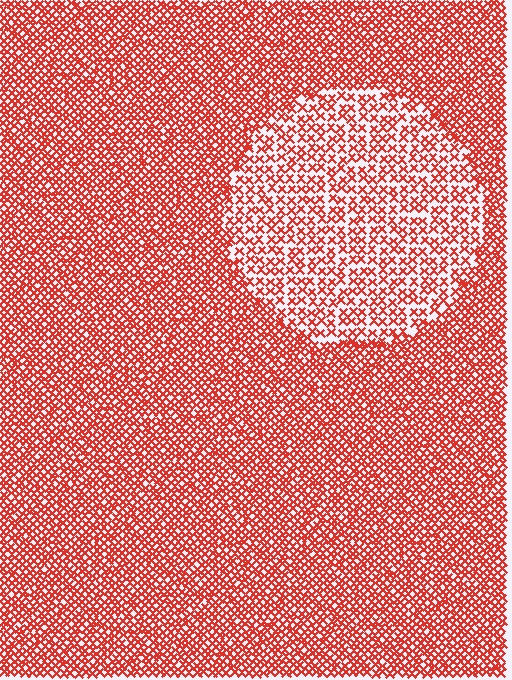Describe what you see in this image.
The image contains small red elements arranged at two different densities. A circle-shaped region is visible where the elements are less densely packed than the surrounding area.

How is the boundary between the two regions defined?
The boundary is defined by a change in element density (approximately 1.9x ratio). All elements are the same color, size, and shape.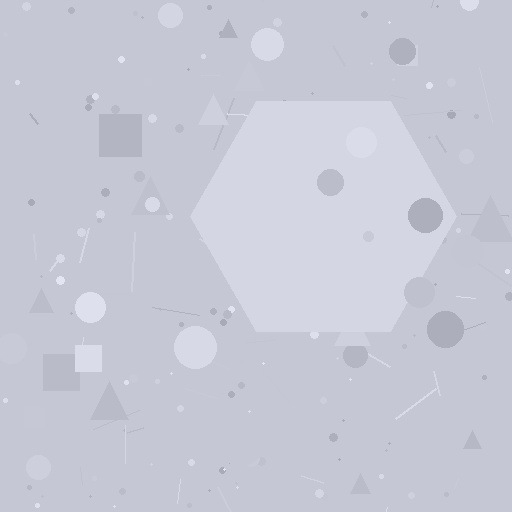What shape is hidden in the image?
A hexagon is hidden in the image.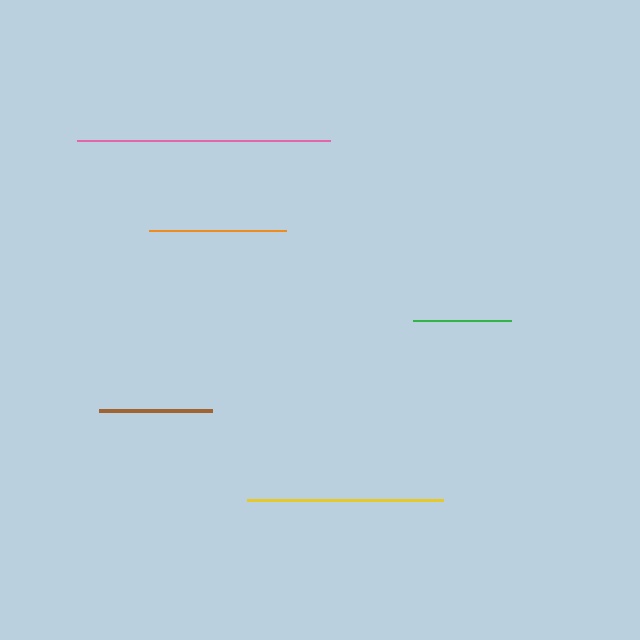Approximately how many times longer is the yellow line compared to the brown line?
The yellow line is approximately 1.7 times the length of the brown line.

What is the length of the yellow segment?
The yellow segment is approximately 196 pixels long.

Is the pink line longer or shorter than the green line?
The pink line is longer than the green line.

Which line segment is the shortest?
The green line is the shortest at approximately 98 pixels.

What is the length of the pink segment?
The pink segment is approximately 252 pixels long.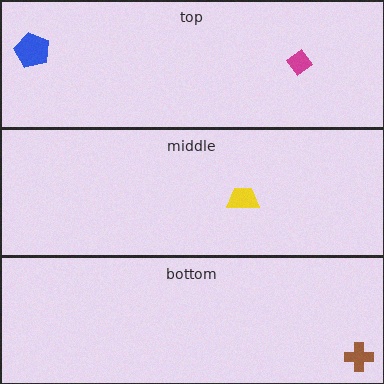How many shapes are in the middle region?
1.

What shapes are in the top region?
The magenta diamond, the blue pentagon.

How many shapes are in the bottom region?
1.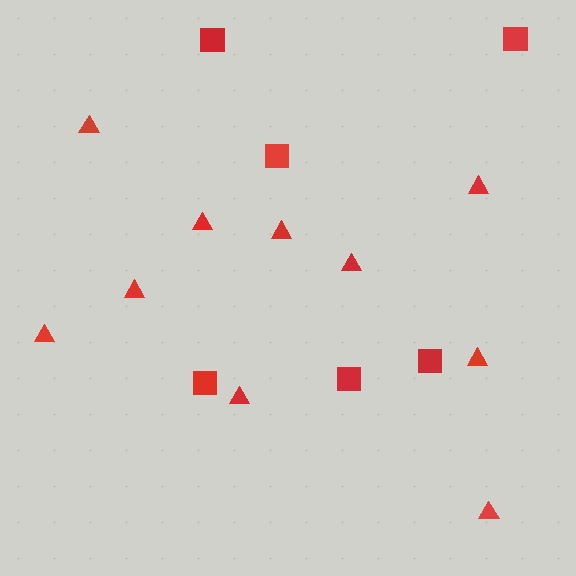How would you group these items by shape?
There are 2 groups: one group of triangles (10) and one group of squares (6).